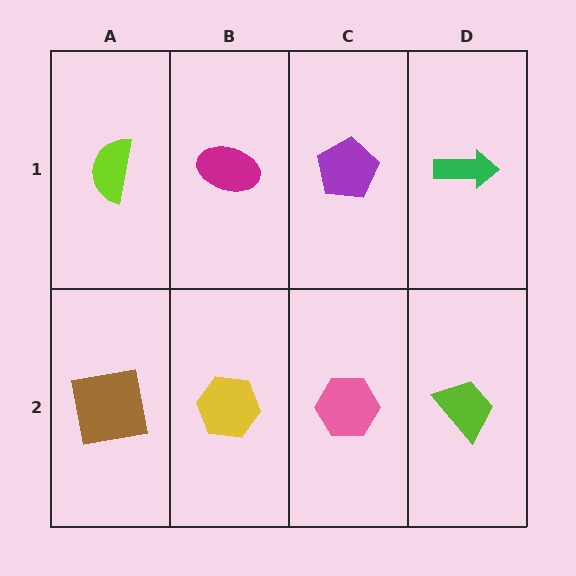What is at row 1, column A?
A lime semicircle.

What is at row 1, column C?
A purple pentagon.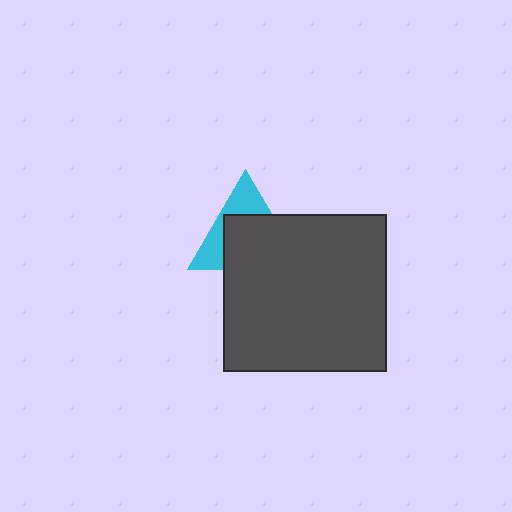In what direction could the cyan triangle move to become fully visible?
The cyan triangle could move up. That would shift it out from behind the dark gray rectangle entirely.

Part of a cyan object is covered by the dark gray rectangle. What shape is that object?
It is a triangle.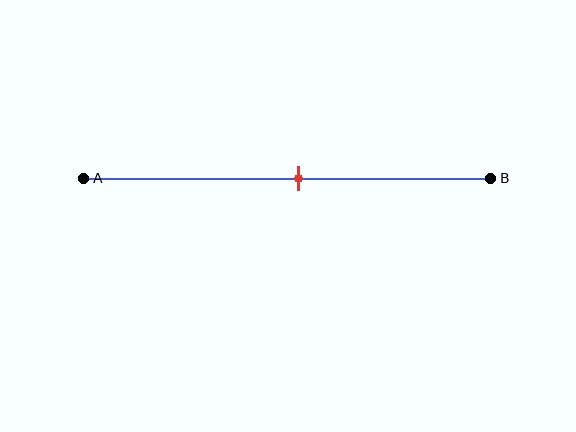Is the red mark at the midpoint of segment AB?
Yes, the mark is approximately at the midpoint.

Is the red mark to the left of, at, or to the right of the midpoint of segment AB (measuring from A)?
The red mark is approximately at the midpoint of segment AB.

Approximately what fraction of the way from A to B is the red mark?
The red mark is approximately 55% of the way from A to B.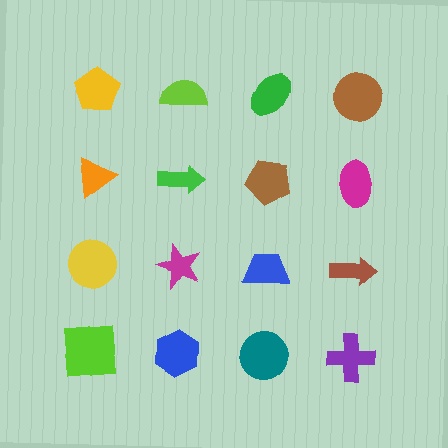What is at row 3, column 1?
A yellow circle.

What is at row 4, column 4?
A purple cross.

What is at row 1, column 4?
A brown circle.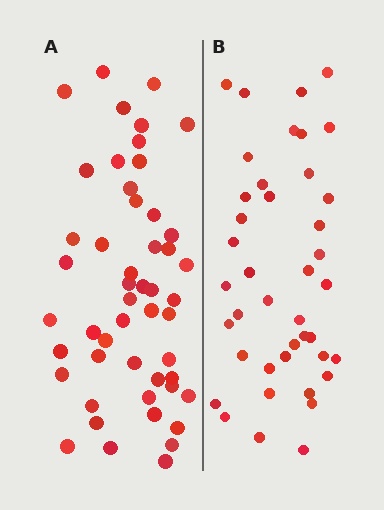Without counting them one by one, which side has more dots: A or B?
Region A (the left region) has more dots.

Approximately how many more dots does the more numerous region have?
Region A has roughly 8 or so more dots than region B.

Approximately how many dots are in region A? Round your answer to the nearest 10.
About 50 dots.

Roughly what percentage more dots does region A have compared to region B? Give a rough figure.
About 20% more.